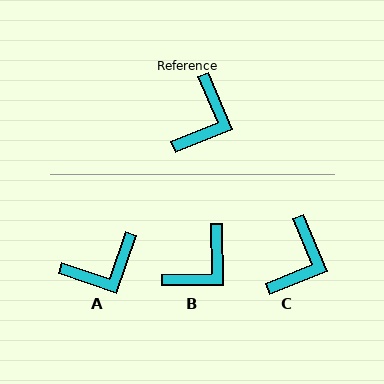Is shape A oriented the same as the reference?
No, it is off by about 41 degrees.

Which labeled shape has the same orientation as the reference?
C.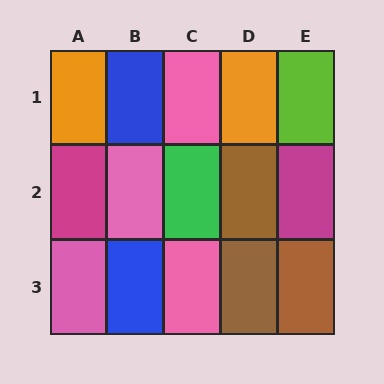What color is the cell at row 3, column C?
Pink.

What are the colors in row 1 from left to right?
Orange, blue, pink, orange, lime.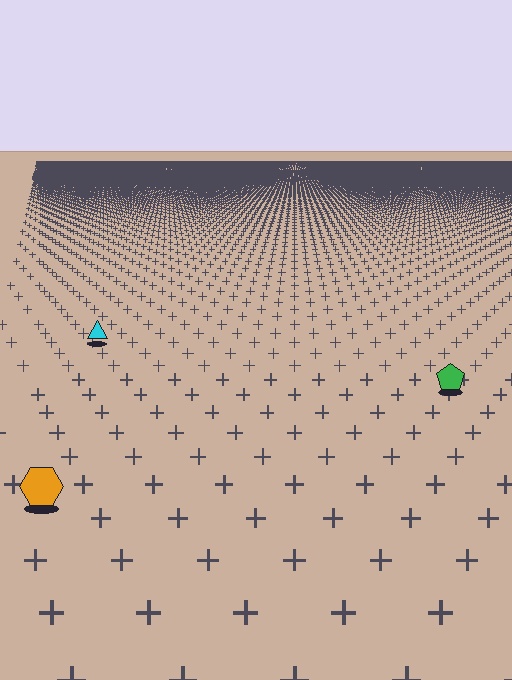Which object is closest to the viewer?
The orange hexagon is closest. The texture marks near it are larger and more spread out.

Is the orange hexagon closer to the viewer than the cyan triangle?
Yes. The orange hexagon is closer — you can tell from the texture gradient: the ground texture is coarser near it.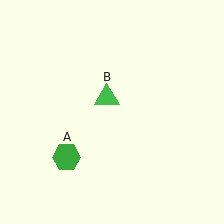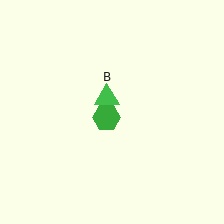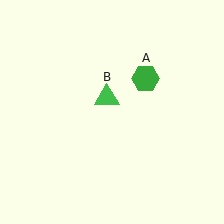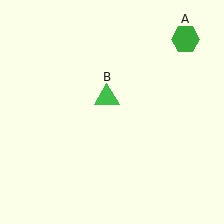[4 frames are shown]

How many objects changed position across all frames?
1 object changed position: green hexagon (object A).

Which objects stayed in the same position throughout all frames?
Green triangle (object B) remained stationary.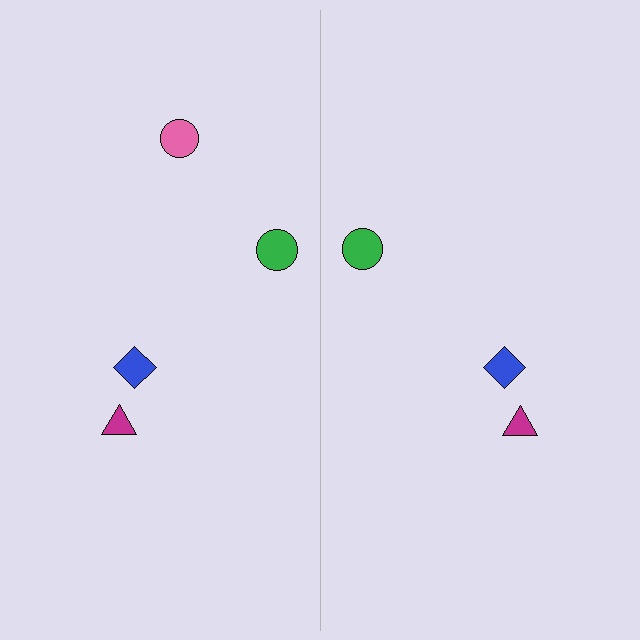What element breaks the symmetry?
A pink circle is missing from the right side.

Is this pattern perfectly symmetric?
No, the pattern is not perfectly symmetric. A pink circle is missing from the right side.